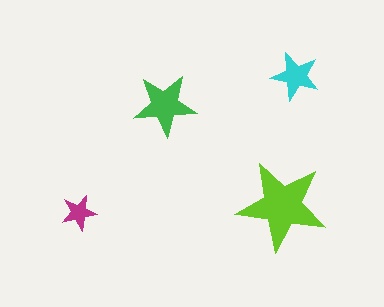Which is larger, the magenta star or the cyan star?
The cyan one.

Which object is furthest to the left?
The magenta star is leftmost.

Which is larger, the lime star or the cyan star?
The lime one.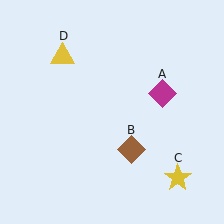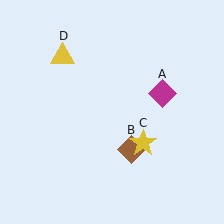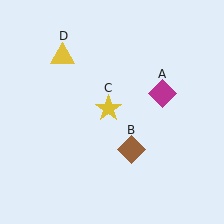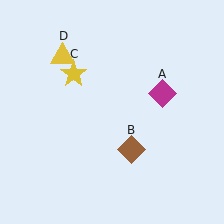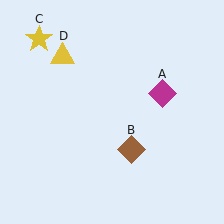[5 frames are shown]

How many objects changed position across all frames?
1 object changed position: yellow star (object C).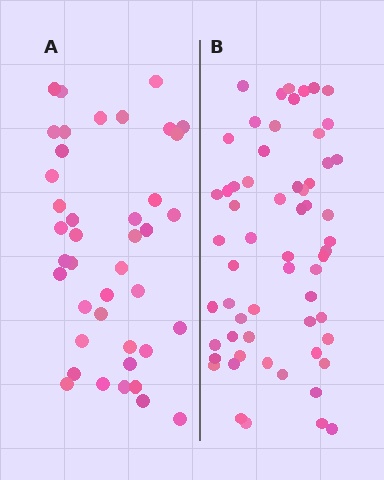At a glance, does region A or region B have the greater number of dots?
Region B (the right region) has more dots.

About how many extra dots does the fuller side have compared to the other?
Region B has approximately 20 more dots than region A.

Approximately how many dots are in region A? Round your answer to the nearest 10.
About 40 dots. (The exact count is 41, which rounds to 40.)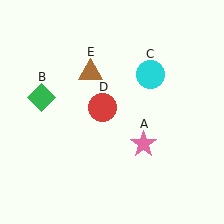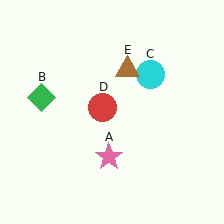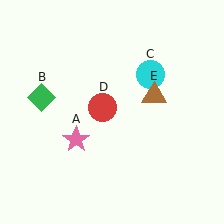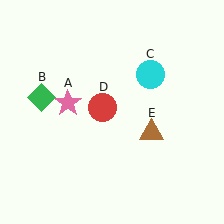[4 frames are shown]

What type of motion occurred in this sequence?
The pink star (object A), brown triangle (object E) rotated clockwise around the center of the scene.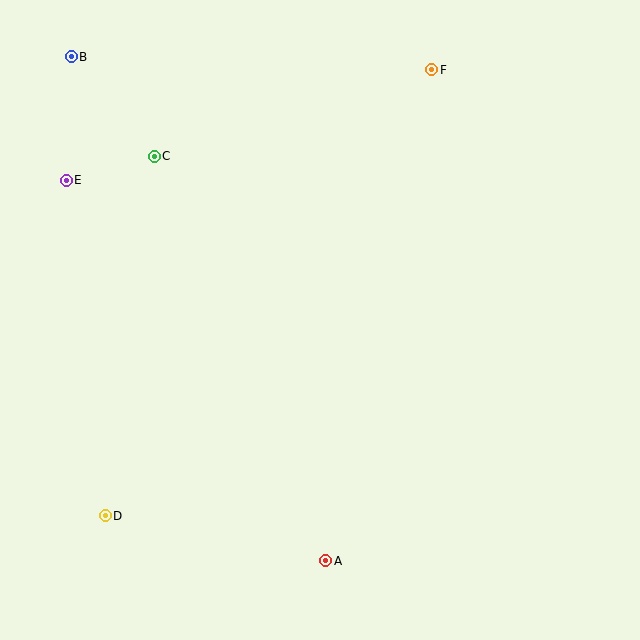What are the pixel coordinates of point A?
Point A is at (326, 561).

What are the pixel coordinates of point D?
Point D is at (105, 516).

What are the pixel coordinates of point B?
Point B is at (71, 57).